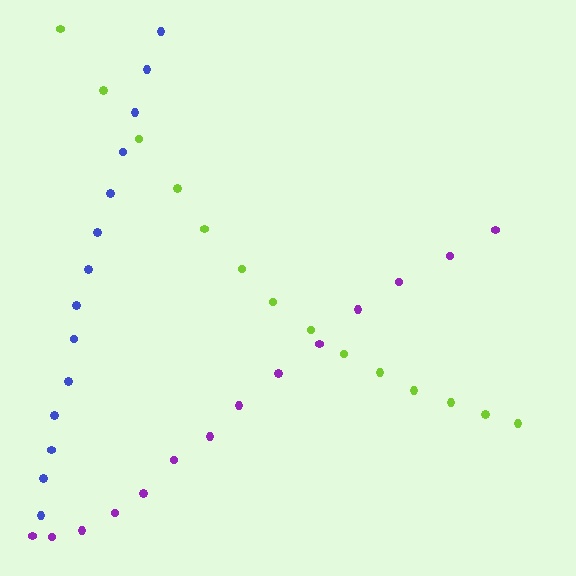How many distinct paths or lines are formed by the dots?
There are 3 distinct paths.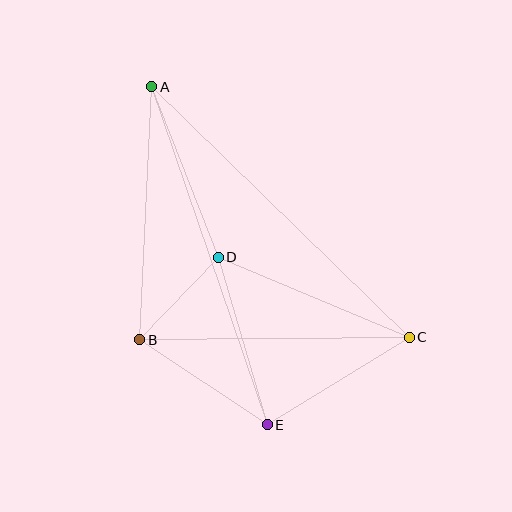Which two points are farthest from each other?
Points A and C are farthest from each other.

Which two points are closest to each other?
Points B and D are closest to each other.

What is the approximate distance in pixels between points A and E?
The distance between A and E is approximately 357 pixels.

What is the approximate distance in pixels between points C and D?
The distance between C and D is approximately 207 pixels.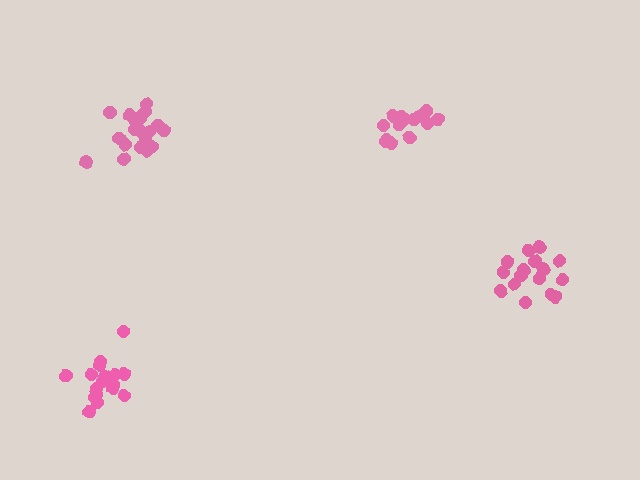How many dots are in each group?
Group 1: 20 dots, Group 2: 16 dots, Group 3: 15 dots, Group 4: 17 dots (68 total).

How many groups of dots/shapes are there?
There are 4 groups.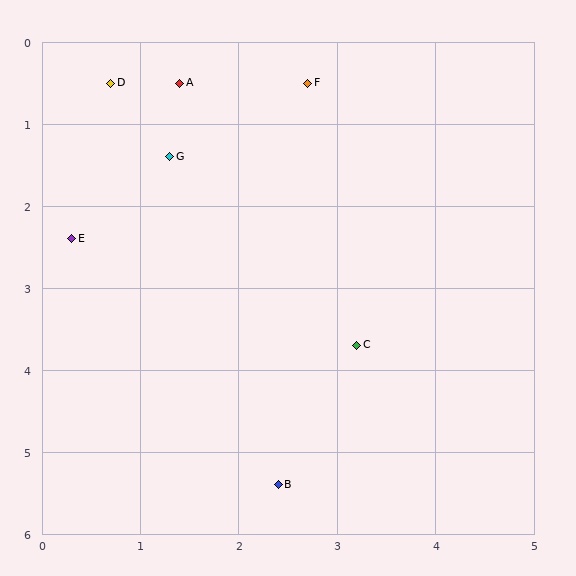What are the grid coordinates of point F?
Point F is at approximately (2.7, 0.5).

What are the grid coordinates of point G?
Point G is at approximately (1.3, 1.4).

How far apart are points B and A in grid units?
Points B and A are about 5.0 grid units apart.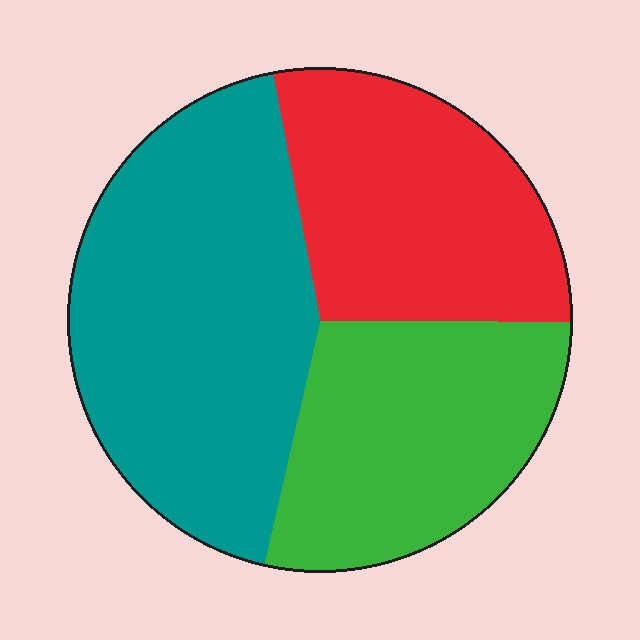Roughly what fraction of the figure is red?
Red takes up about one quarter (1/4) of the figure.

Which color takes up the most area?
Teal, at roughly 45%.